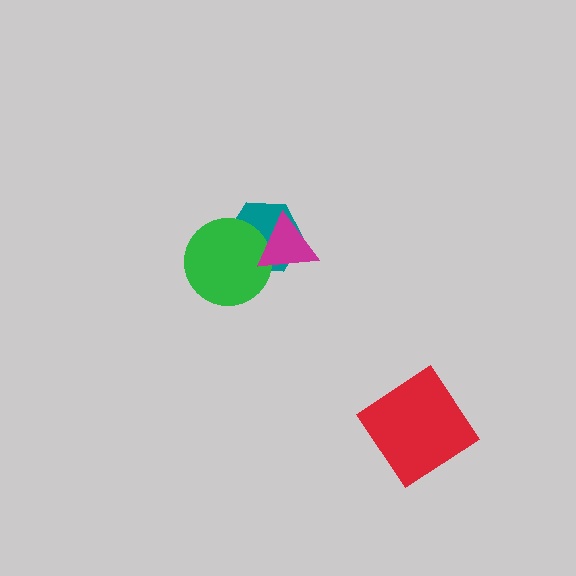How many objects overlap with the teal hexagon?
2 objects overlap with the teal hexagon.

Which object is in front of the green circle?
The magenta triangle is in front of the green circle.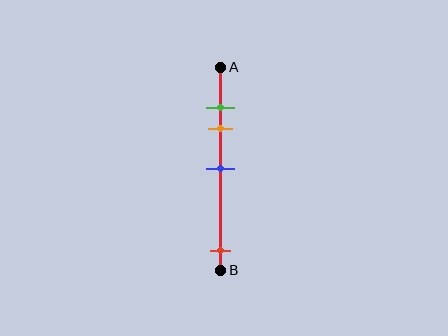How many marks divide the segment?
There are 4 marks dividing the segment.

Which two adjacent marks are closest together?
The green and orange marks are the closest adjacent pair.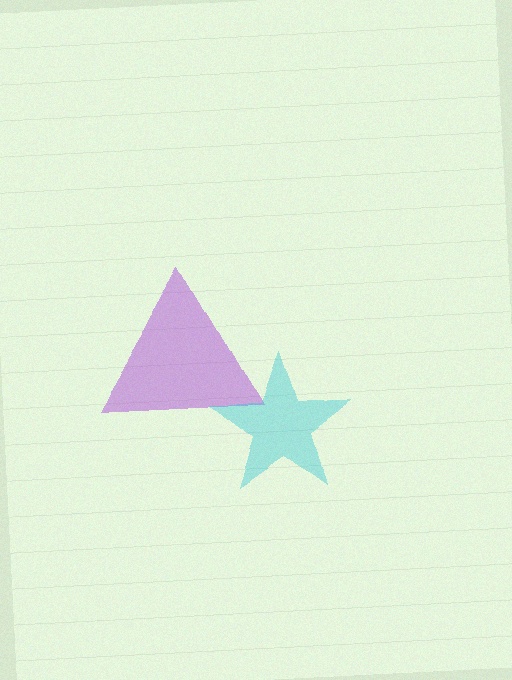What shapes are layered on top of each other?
The layered shapes are: a purple triangle, a cyan star.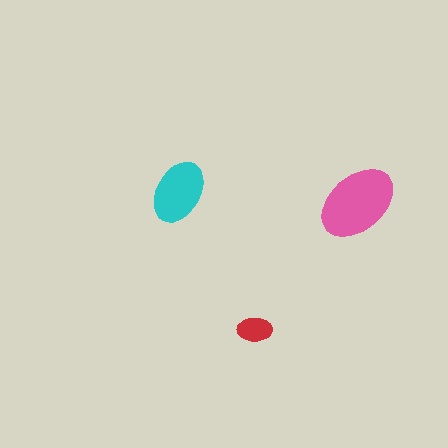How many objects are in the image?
There are 3 objects in the image.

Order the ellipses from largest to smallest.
the pink one, the cyan one, the red one.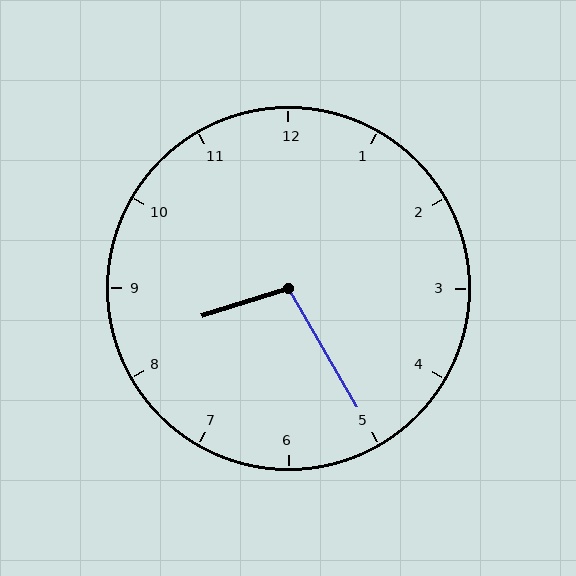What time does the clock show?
8:25.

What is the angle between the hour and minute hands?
Approximately 102 degrees.